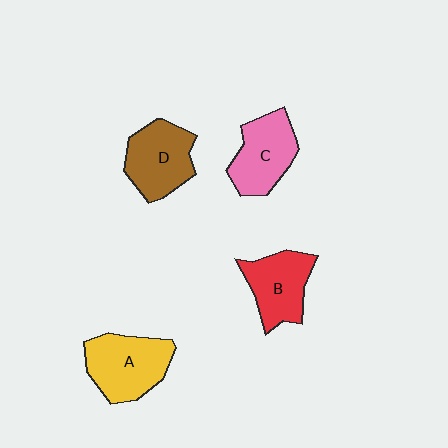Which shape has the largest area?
Shape A (yellow).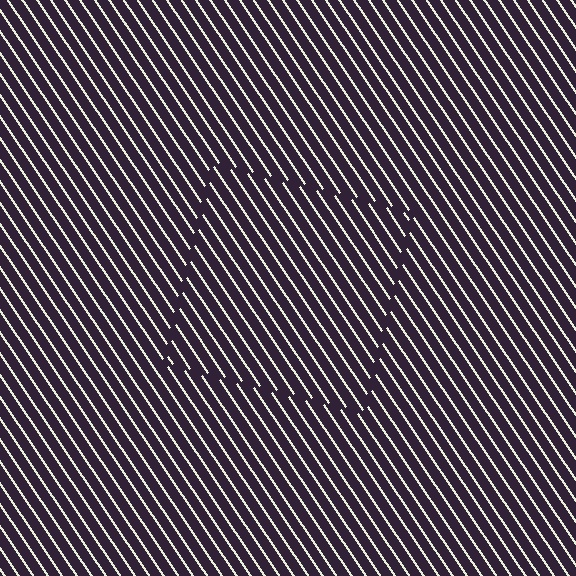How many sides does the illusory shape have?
4 sides — the line-ends trace a square.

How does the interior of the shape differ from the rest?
The interior of the shape contains the same grating, shifted by half a period — the contour is defined by the phase discontinuity where line-ends from the inner and outer gratings abut.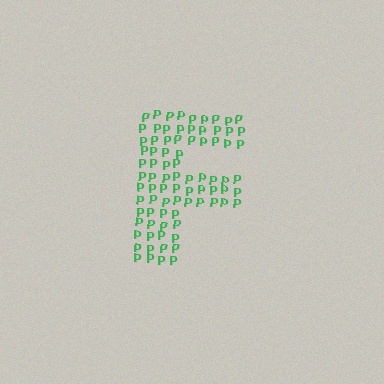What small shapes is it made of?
It is made of small letter P's.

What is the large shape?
The large shape is the letter F.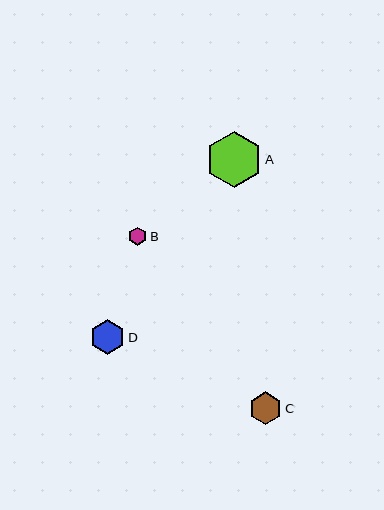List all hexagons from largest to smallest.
From largest to smallest: A, D, C, B.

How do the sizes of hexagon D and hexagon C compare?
Hexagon D and hexagon C are approximately the same size.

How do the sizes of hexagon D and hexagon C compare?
Hexagon D and hexagon C are approximately the same size.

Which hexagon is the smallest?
Hexagon B is the smallest with a size of approximately 18 pixels.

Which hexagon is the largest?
Hexagon A is the largest with a size of approximately 56 pixels.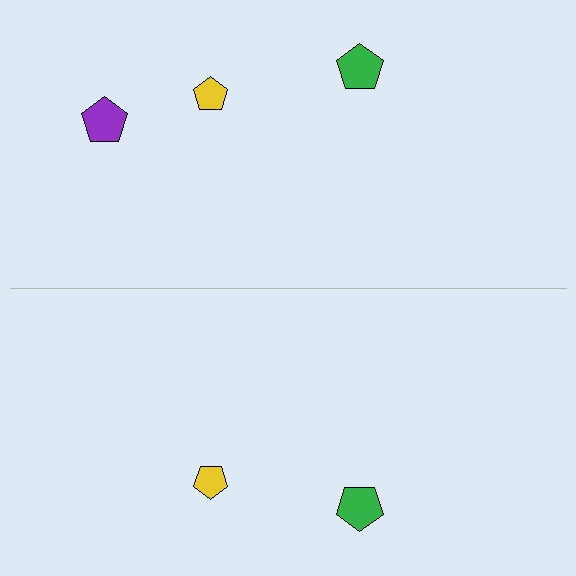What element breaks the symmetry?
A purple pentagon is missing from the bottom side.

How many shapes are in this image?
There are 5 shapes in this image.